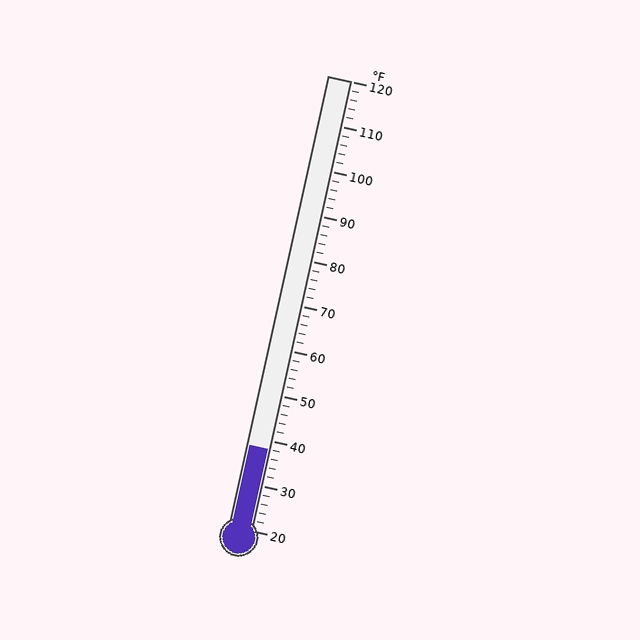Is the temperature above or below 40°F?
The temperature is below 40°F.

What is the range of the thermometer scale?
The thermometer scale ranges from 20°F to 120°F.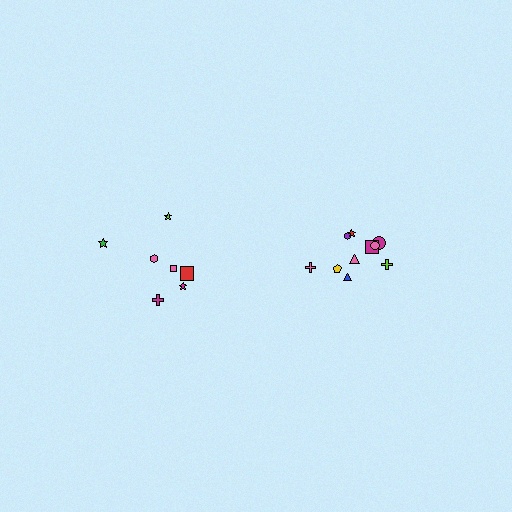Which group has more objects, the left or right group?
The right group.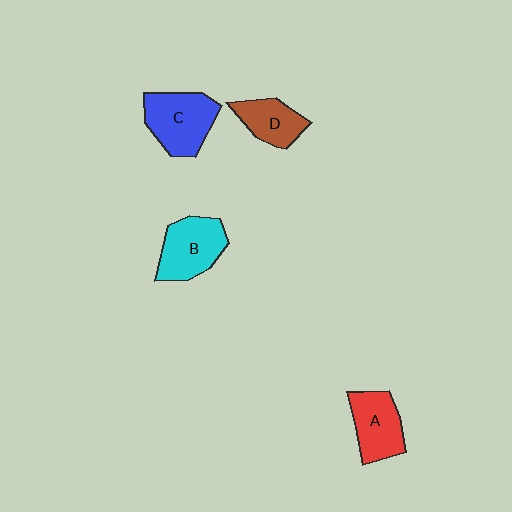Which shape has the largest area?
Shape C (blue).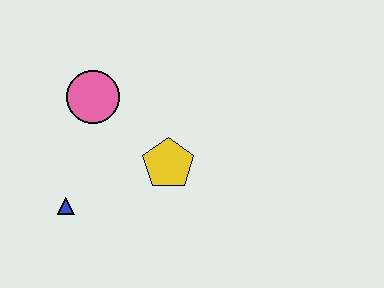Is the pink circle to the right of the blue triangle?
Yes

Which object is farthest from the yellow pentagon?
The blue triangle is farthest from the yellow pentagon.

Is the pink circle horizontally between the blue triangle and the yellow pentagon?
Yes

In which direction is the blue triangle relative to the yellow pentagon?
The blue triangle is to the left of the yellow pentagon.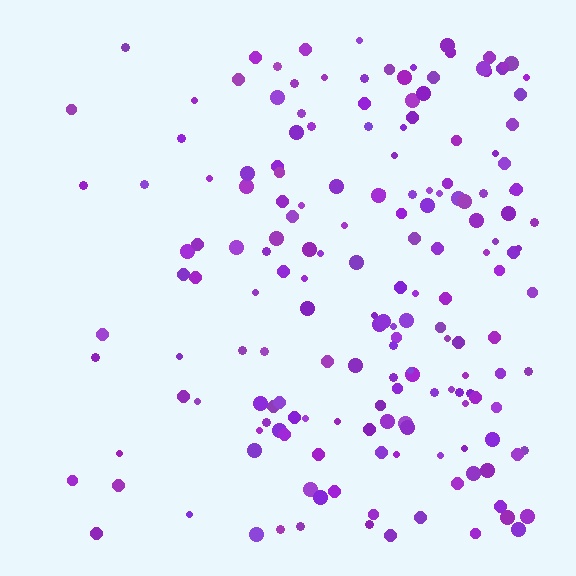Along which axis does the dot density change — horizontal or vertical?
Horizontal.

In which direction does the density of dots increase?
From left to right, with the right side densest.